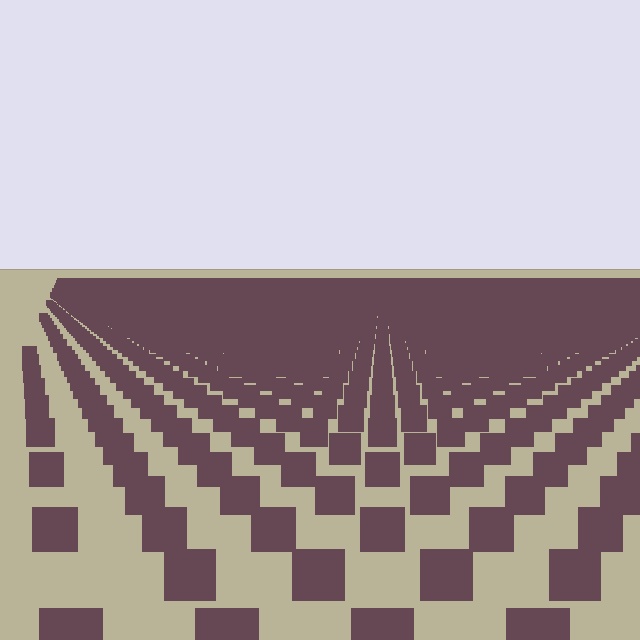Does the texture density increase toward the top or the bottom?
Density increases toward the top.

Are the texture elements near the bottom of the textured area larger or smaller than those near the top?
Larger. Near the bottom, elements are closer to the viewer and appear at a bigger on-screen size.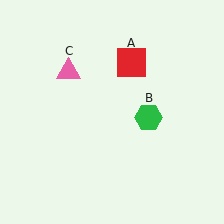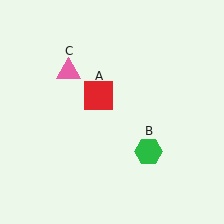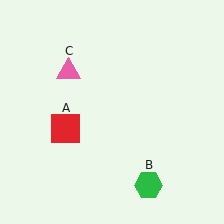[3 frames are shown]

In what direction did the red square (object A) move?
The red square (object A) moved down and to the left.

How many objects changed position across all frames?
2 objects changed position: red square (object A), green hexagon (object B).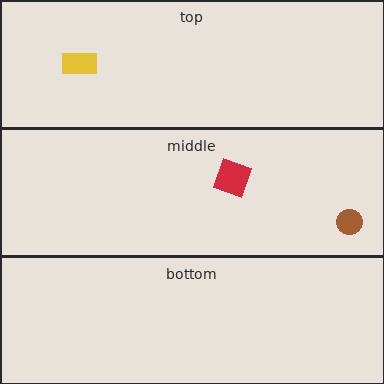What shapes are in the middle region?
The brown circle, the red diamond.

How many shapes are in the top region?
1.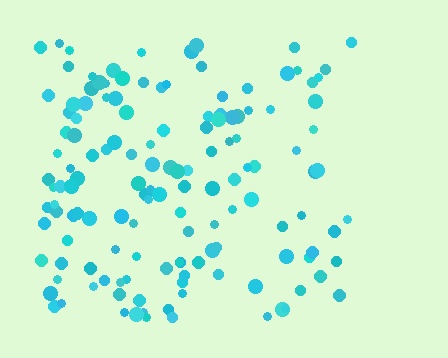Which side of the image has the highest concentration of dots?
The left.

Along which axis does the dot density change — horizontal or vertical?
Horizontal.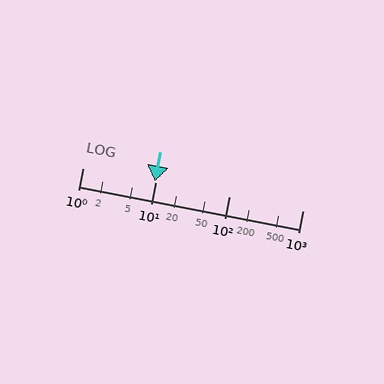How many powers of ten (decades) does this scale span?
The scale spans 3 decades, from 1 to 1000.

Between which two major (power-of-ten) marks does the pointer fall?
The pointer is between 1 and 10.